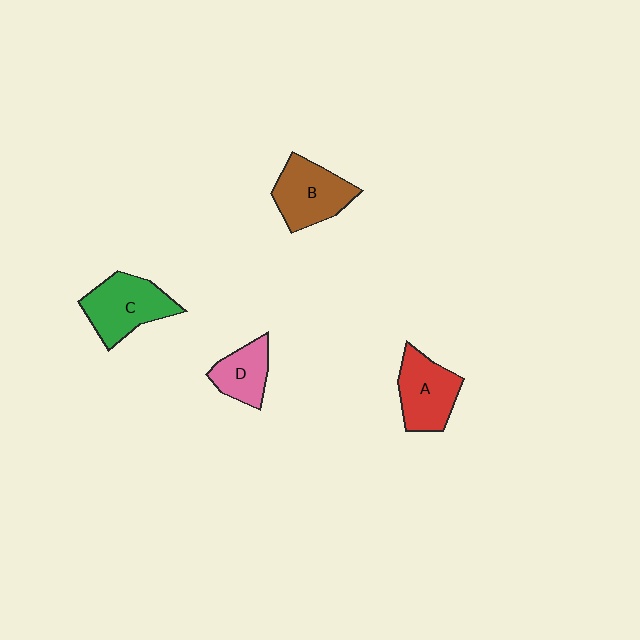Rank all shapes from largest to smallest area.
From largest to smallest: C (green), B (brown), A (red), D (pink).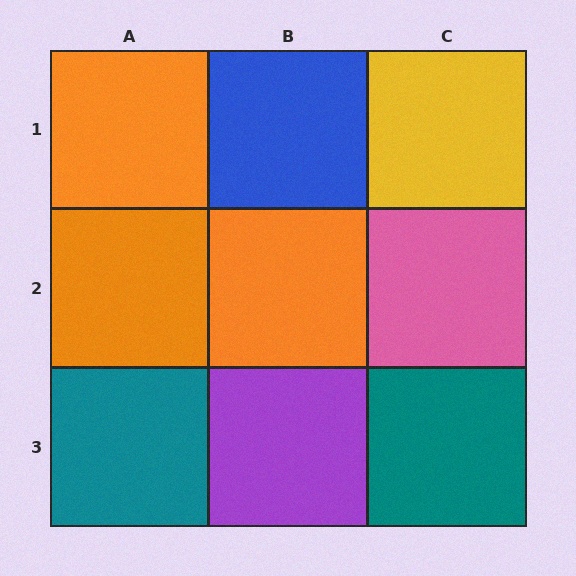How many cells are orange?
3 cells are orange.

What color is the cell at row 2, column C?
Pink.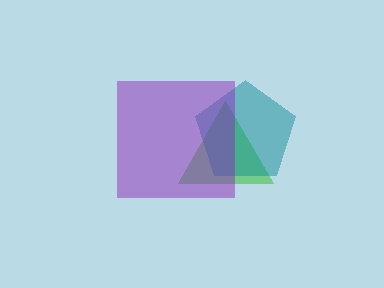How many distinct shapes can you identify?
There are 3 distinct shapes: a green triangle, a teal pentagon, a purple square.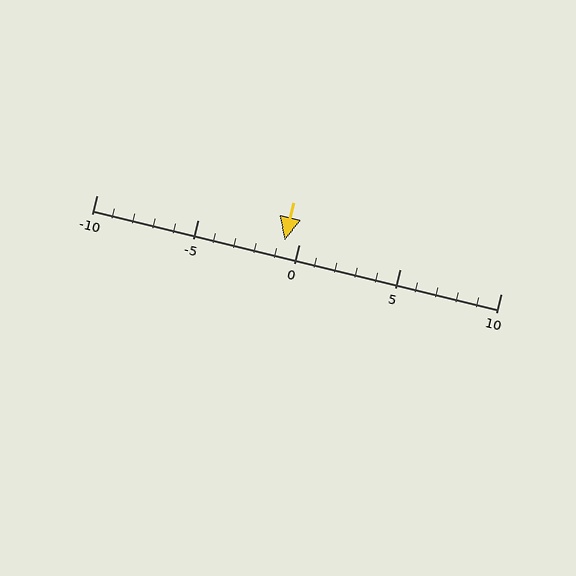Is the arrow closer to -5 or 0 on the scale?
The arrow is closer to 0.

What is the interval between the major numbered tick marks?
The major tick marks are spaced 5 units apart.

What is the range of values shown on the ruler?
The ruler shows values from -10 to 10.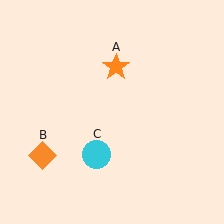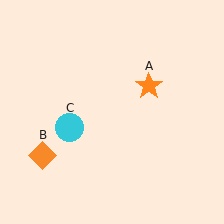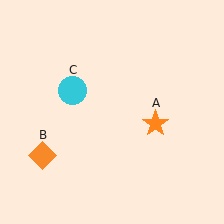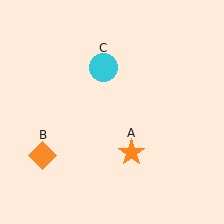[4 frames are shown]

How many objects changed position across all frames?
2 objects changed position: orange star (object A), cyan circle (object C).